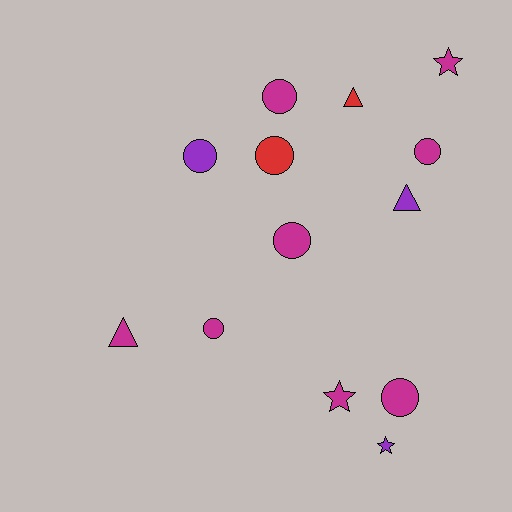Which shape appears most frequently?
Circle, with 7 objects.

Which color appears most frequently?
Magenta, with 8 objects.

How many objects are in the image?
There are 13 objects.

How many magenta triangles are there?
There is 1 magenta triangle.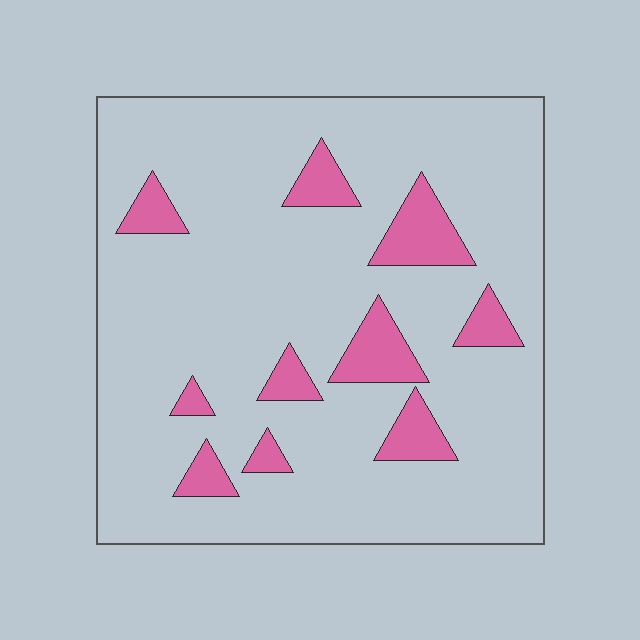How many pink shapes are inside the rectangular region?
10.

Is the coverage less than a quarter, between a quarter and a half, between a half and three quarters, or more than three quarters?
Less than a quarter.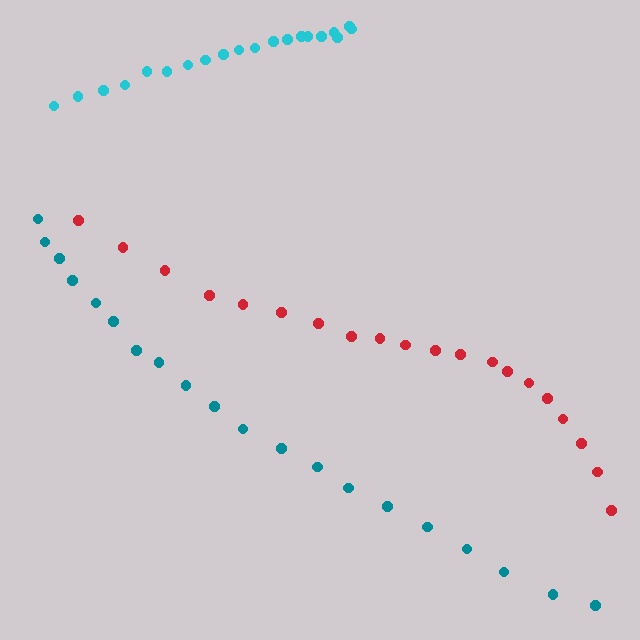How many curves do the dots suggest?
There are 3 distinct paths.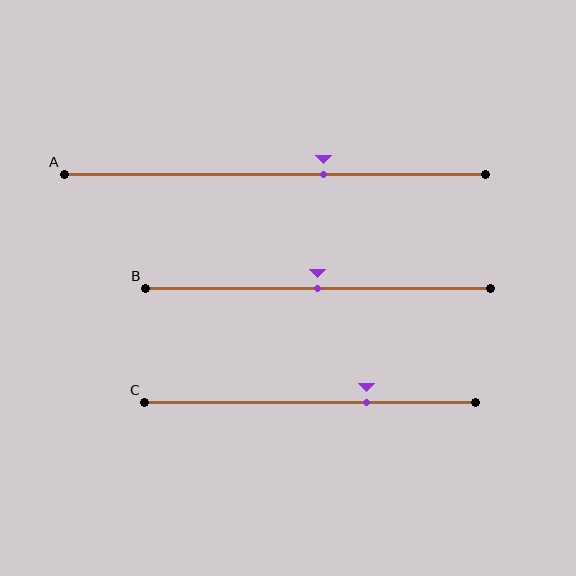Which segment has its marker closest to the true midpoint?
Segment B has its marker closest to the true midpoint.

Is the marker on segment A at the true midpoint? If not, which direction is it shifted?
No, the marker on segment A is shifted to the right by about 12% of the segment length.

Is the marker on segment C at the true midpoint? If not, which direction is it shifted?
No, the marker on segment C is shifted to the right by about 17% of the segment length.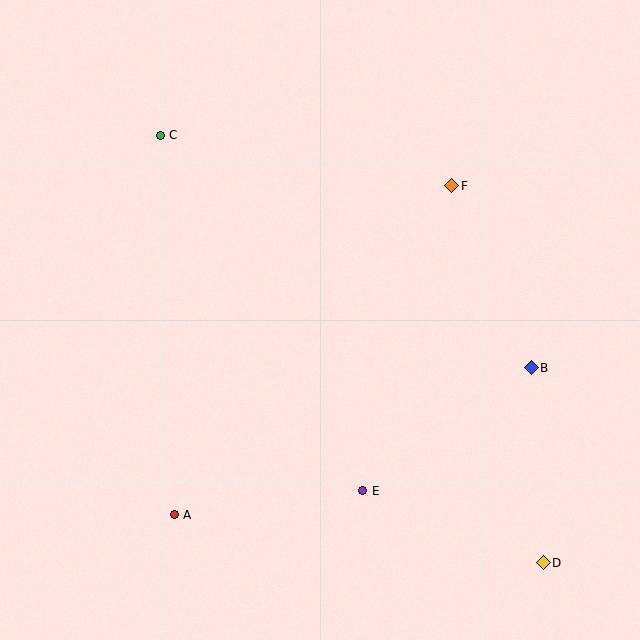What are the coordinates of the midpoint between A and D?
The midpoint between A and D is at (359, 539).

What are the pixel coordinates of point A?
Point A is at (174, 515).